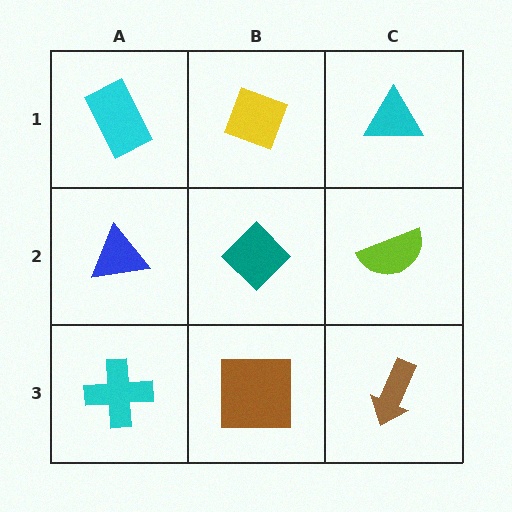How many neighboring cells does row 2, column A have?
3.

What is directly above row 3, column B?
A teal diamond.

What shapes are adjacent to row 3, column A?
A blue triangle (row 2, column A), a brown square (row 3, column B).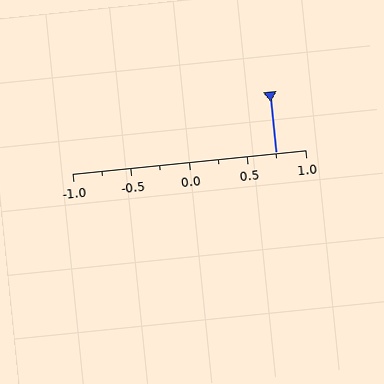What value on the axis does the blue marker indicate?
The marker indicates approximately 0.75.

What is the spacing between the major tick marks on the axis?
The major ticks are spaced 0.5 apart.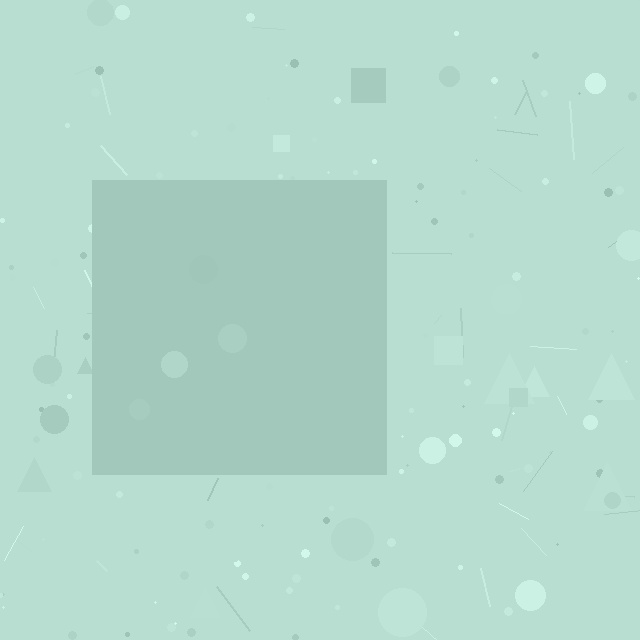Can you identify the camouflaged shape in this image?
The camouflaged shape is a square.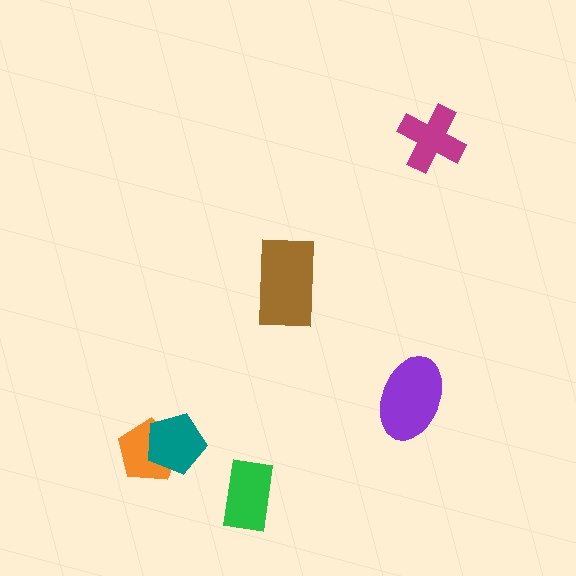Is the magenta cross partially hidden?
No, no other shape covers it.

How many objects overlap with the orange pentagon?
1 object overlaps with the orange pentagon.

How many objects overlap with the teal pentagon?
1 object overlaps with the teal pentagon.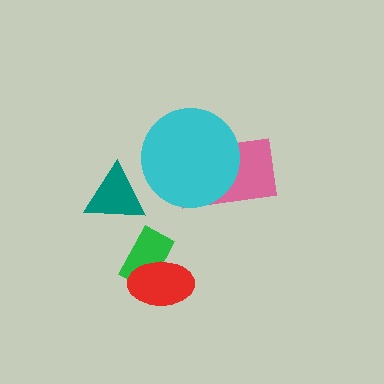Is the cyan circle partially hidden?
No, no other shape covers it.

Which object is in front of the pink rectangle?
The cyan circle is in front of the pink rectangle.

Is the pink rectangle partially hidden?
Yes, it is partially covered by another shape.